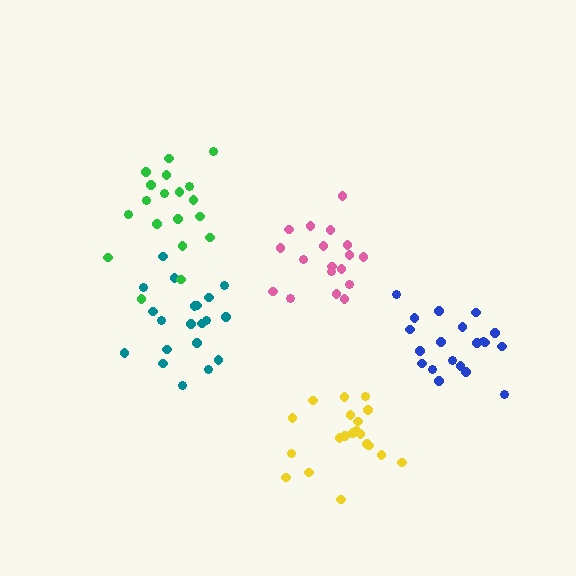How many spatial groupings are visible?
There are 5 spatial groupings.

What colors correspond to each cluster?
The clusters are colored: teal, yellow, green, pink, blue.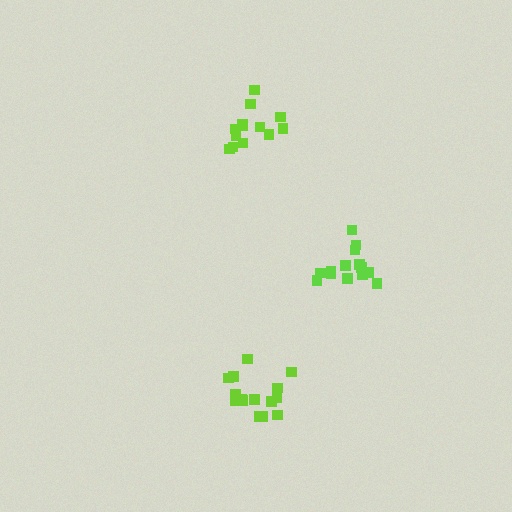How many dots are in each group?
Group 1: 14 dots, Group 2: 15 dots, Group 3: 13 dots (42 total).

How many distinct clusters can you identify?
There are 3 distinct clusters.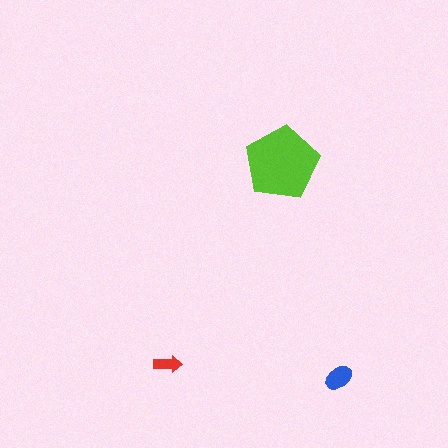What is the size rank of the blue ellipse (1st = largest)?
2nd.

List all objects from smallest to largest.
The red arrow, the blue ellipse, the lime pentagon.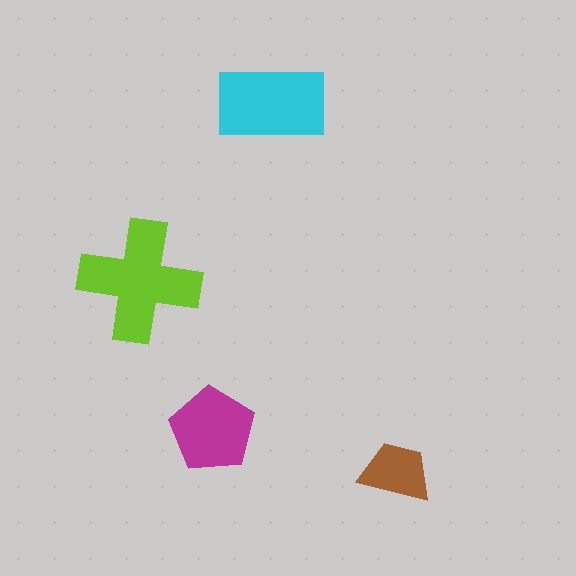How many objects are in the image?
There are 4 objects in the image.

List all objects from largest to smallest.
The lime cross, the cyan rectangle, the magenta pentagon, the brown trapezoid.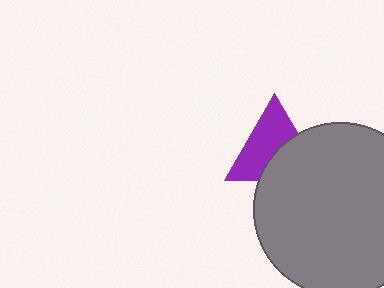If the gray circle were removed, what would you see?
You would see the complete purple triangle.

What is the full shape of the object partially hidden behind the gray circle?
The partially hidden object is a purple triangle.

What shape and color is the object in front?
The object in front is a gray circle.